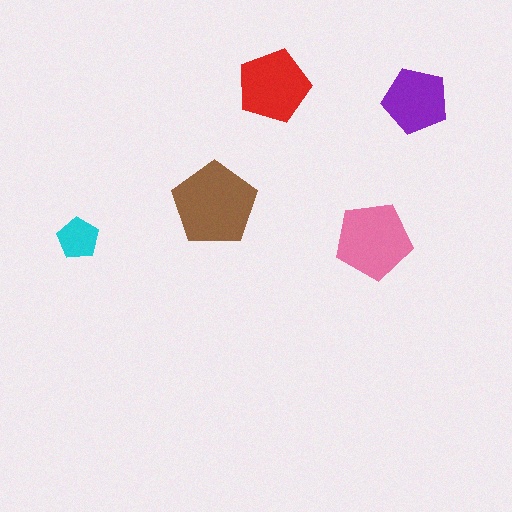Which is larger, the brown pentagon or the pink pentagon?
The brown one.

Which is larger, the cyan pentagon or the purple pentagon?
The purple one.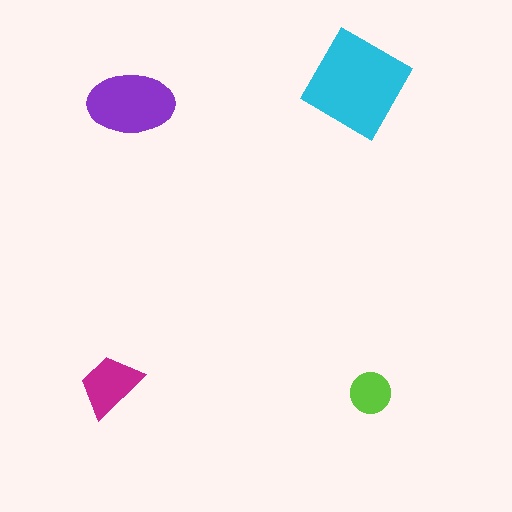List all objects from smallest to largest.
The lime circle, the magenta trapezoid, the purple ellipse, the cyan diamond.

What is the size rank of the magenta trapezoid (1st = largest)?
3rd.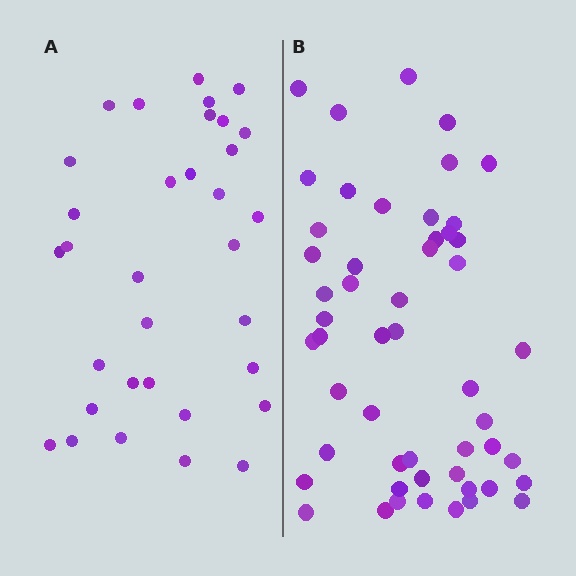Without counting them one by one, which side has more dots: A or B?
Region B (the right region) has more dots.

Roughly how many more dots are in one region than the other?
Region B has approximately 20 more dots than region A.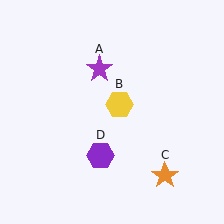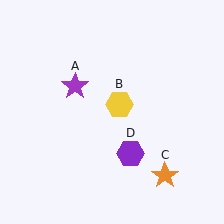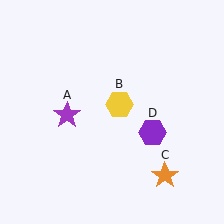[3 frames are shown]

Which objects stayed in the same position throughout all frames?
Yellow hexagon (object B) and orange star (object C) remained stationary.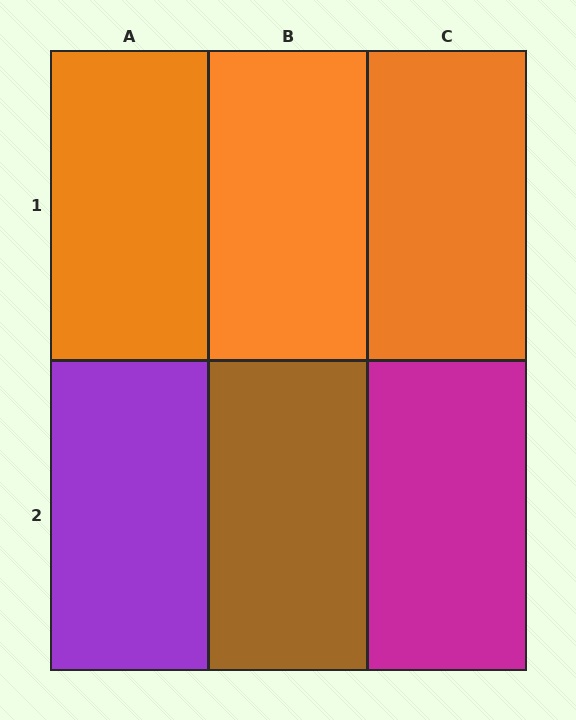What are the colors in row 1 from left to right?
Orange, orange, orange.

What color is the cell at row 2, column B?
Brown.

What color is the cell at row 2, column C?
Magenta.